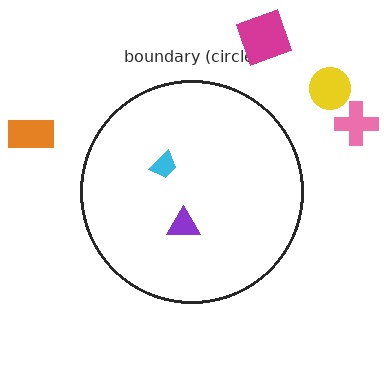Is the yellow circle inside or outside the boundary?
Outside.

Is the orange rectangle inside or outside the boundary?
Outside.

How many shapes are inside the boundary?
2 inside, 4 outside.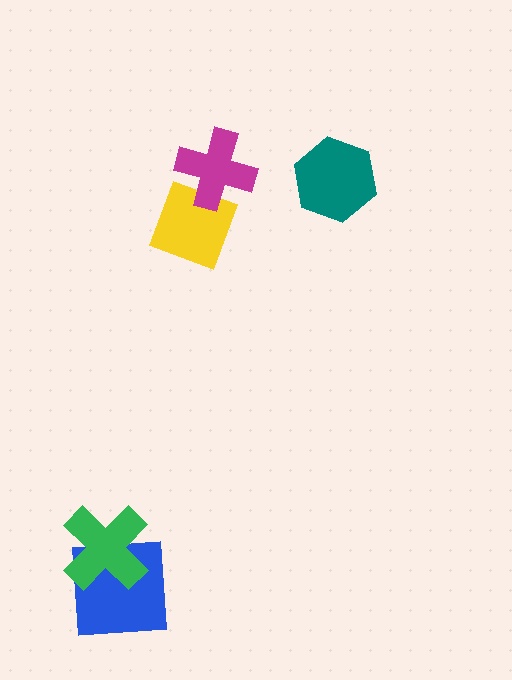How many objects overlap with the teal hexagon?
0 objects overlap with the teal hexagon.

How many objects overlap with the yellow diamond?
1 object overlaps with the yellow diamond.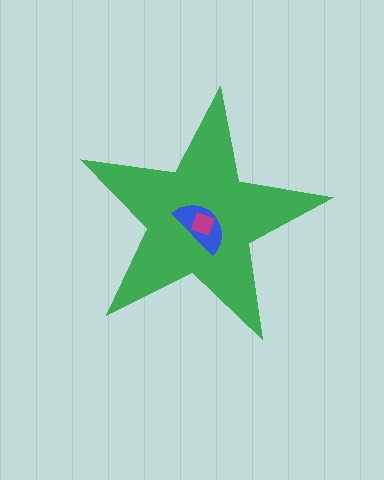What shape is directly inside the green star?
The blue semicircle.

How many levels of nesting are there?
3.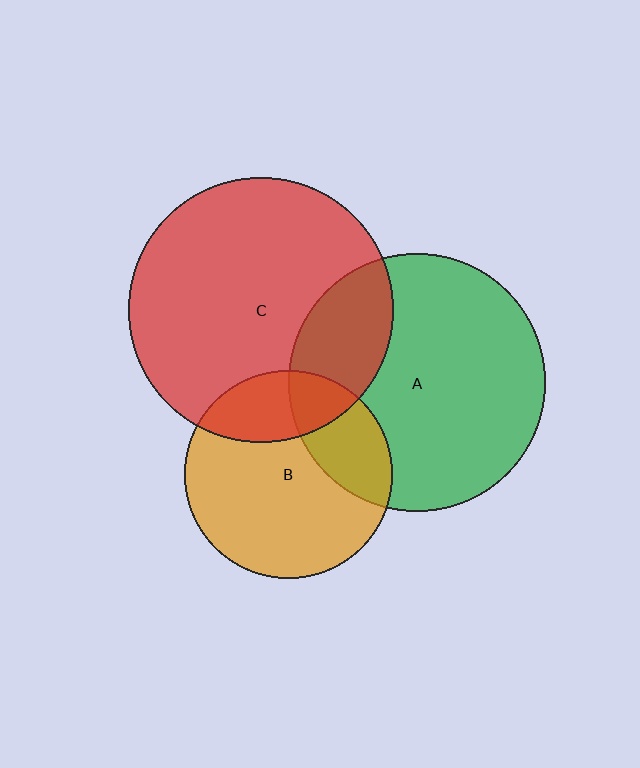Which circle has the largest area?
Circle C (red).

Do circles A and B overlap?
Yes.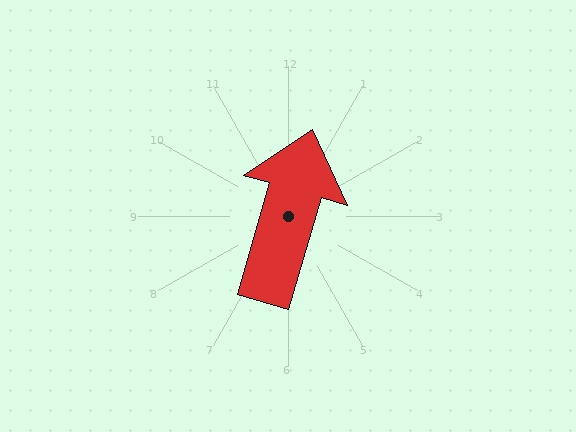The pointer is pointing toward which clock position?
Roughly 1 o'clock.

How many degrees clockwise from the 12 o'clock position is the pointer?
Approximately 16 degrees.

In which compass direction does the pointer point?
North.